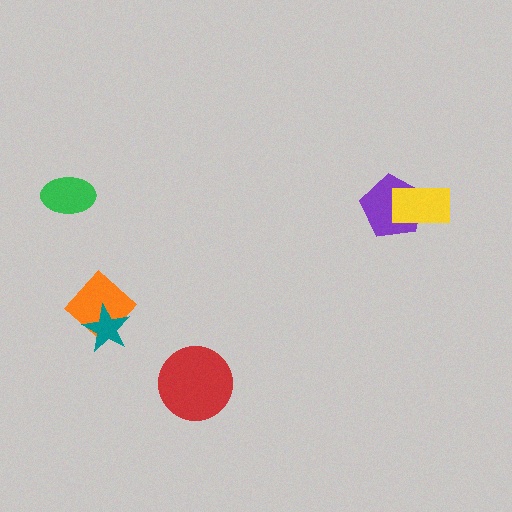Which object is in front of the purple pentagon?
The yellow rectangle is in front of the purple pentagon.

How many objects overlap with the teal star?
1 object overlaps with the teal star.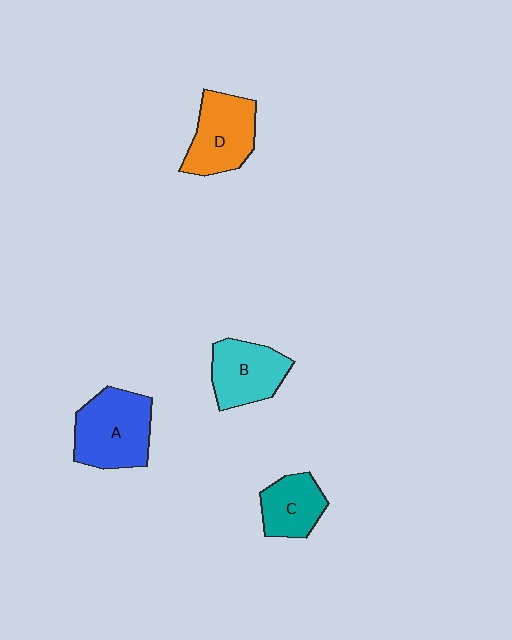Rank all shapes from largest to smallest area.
From largest to smallest: A (blue), D (orange), B (cyan), C (teal).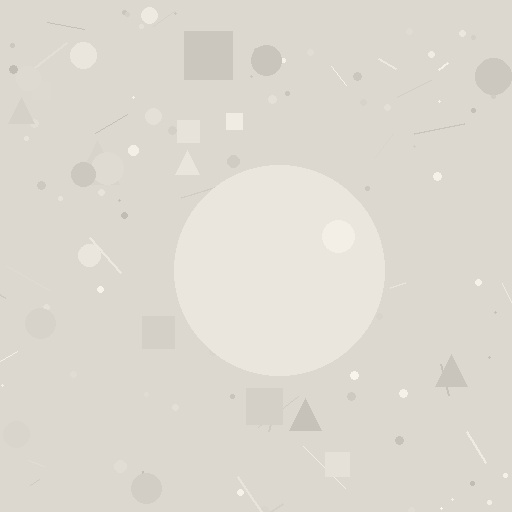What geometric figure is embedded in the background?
A circle is embedded in the background.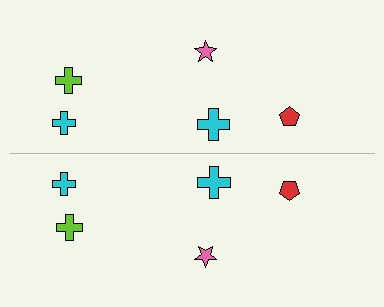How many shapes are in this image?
There are 10 shapes in this image.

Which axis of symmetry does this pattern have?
The pattern has a horizontal axis of symmetry running through the center of the image.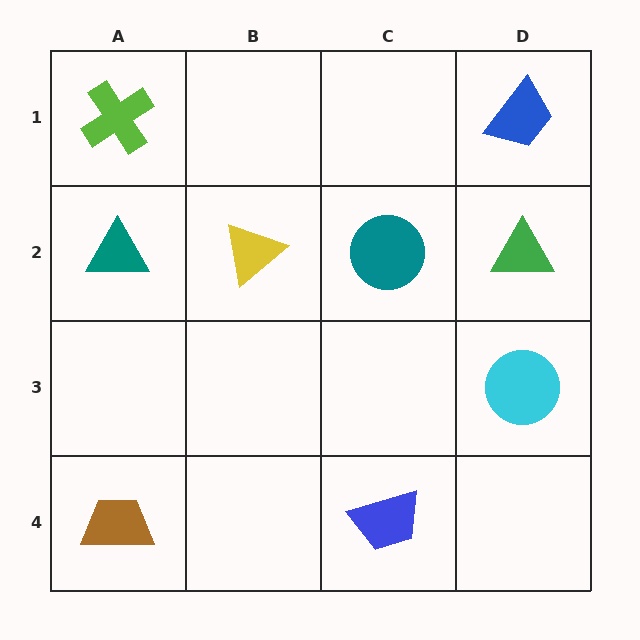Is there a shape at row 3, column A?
No, that cell is empty.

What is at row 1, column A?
A lime cross.